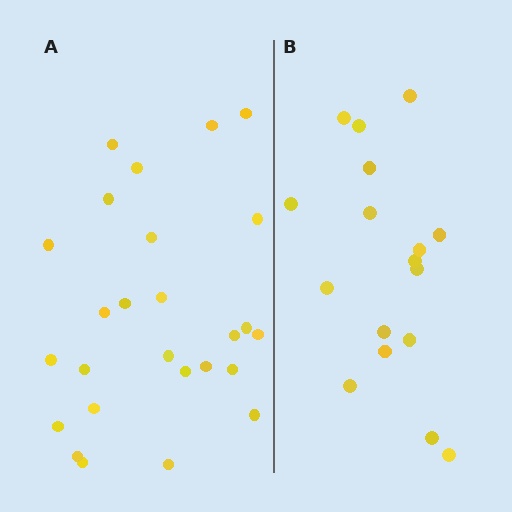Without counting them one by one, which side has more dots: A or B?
Region A (the left region) has more dots.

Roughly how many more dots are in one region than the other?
Region A has roughly 8 or so more dots than region B.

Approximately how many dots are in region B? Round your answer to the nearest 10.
About 20 dots. (The exact count is 17, which rounds to 20.)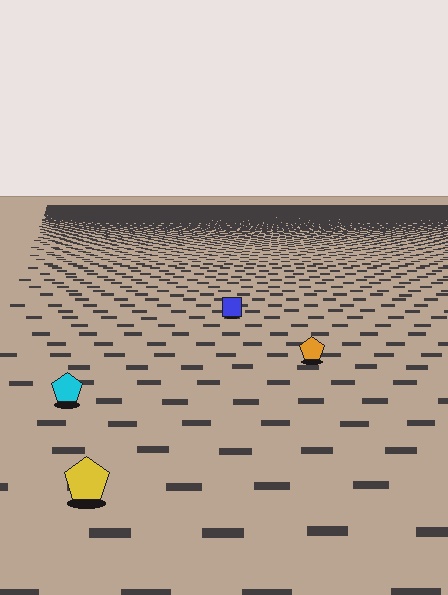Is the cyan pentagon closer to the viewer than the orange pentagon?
Yes. The cyan pentagon is closer — you can tell from the texture gradient: the ground texture is coarser near it.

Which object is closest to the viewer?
The yellow pentagon is closest. The texture marks near it are larger and more spread out.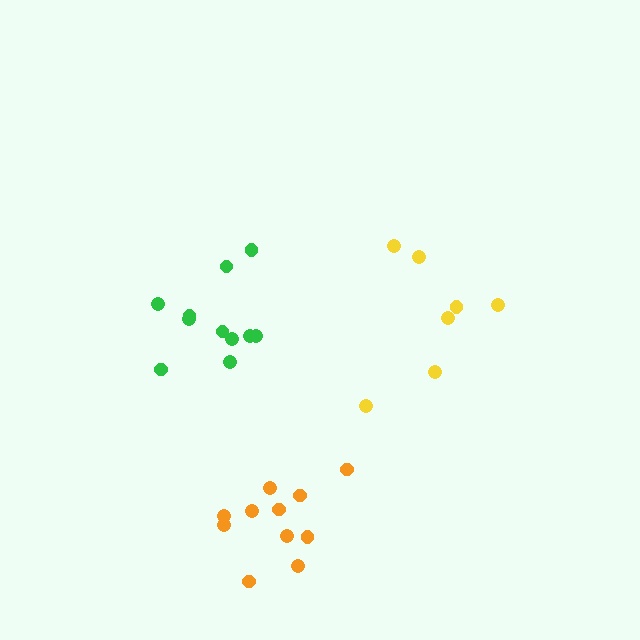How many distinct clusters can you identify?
There are 3 distinct clusters.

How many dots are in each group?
Group 1: 11 dots, Group 2: 7 dots, Group 3: 11 dots (29 total).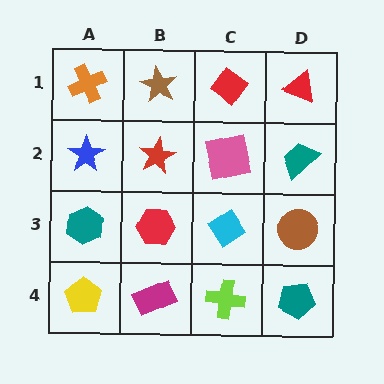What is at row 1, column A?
An orange cross.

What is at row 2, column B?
A red star.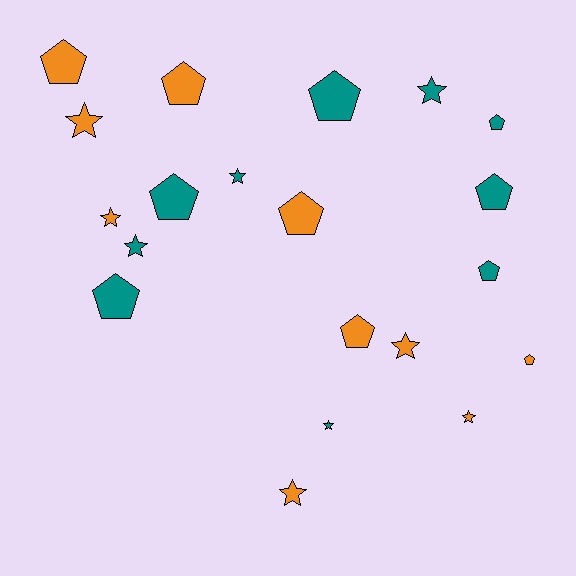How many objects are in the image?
There are 20 objects.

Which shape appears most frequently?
Pentagon, with 11 objects.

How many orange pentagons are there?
There are 5 orange pentagons.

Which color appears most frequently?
Orange, with 10 objects.